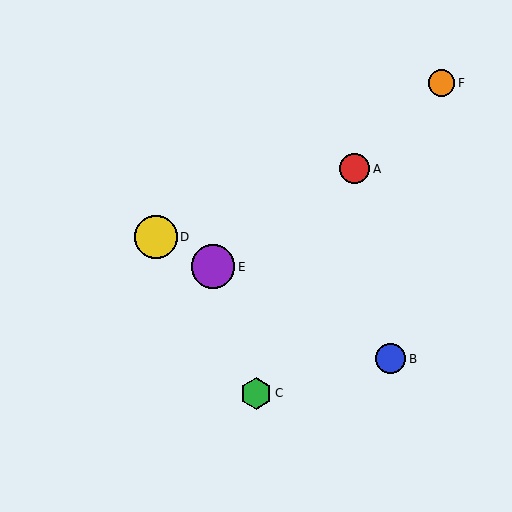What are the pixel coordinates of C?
Object C is at (256, 393).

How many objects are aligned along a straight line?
3 objects (B, D, E) are aligned along a straight line.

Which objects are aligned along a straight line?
Objects B, D, E are aligned along a straight line.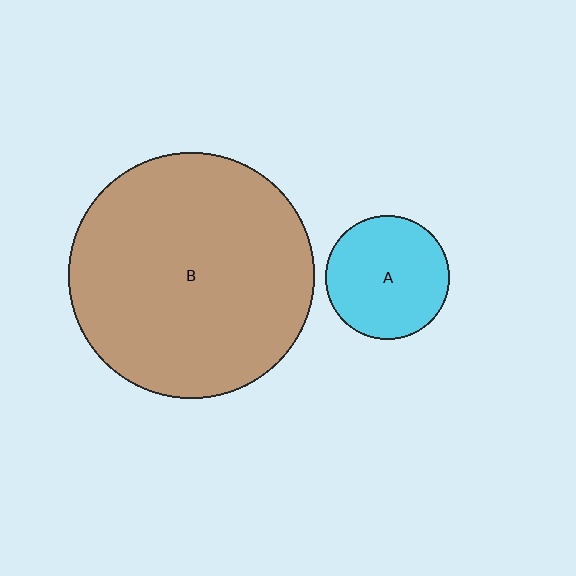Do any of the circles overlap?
No, none of the circles overlap.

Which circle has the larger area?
Circle B (brown).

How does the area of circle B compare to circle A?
Approximately 3.9 times.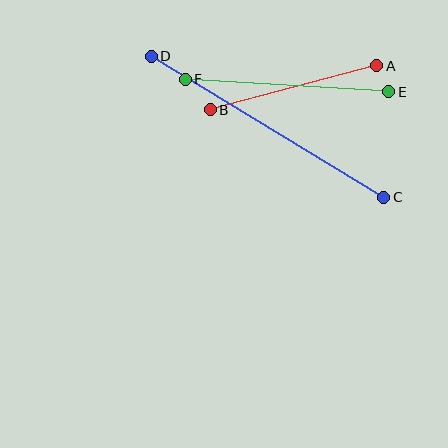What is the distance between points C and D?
The distance is approximately 272 pixels.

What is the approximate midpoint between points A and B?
The midpoint is at approximately (293, 88) pixels.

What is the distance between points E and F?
The distance is approximately 204 pixels.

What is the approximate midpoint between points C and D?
The midpoint is at approximately (267, 127) pixels.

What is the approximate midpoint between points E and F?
The midpoint is at approximately (287, 85) pixels.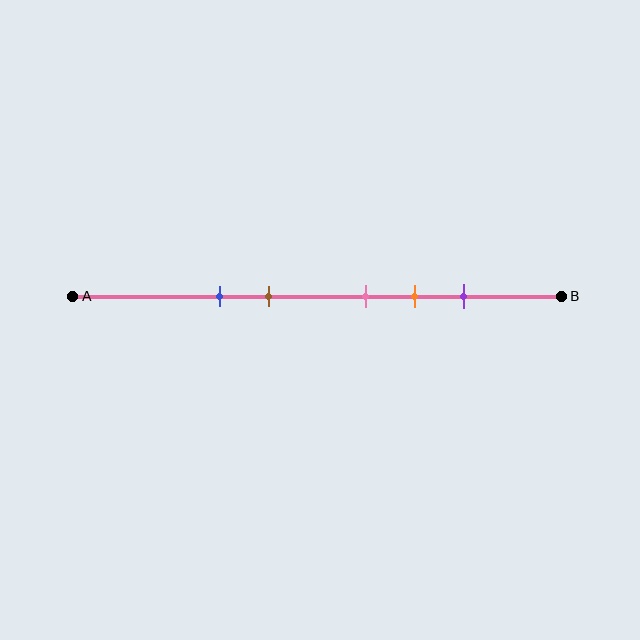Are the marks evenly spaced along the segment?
No, the marks are not evenly spaced.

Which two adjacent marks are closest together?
The pink and orange marks are the closest adjacent pair.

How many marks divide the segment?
There are 5 marks dividing the segment.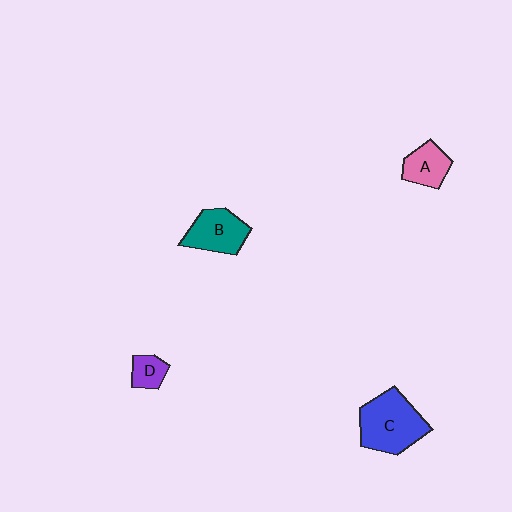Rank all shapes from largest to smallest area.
From largest to smallest: C (blue), B (teal), A (pink), D (purple).